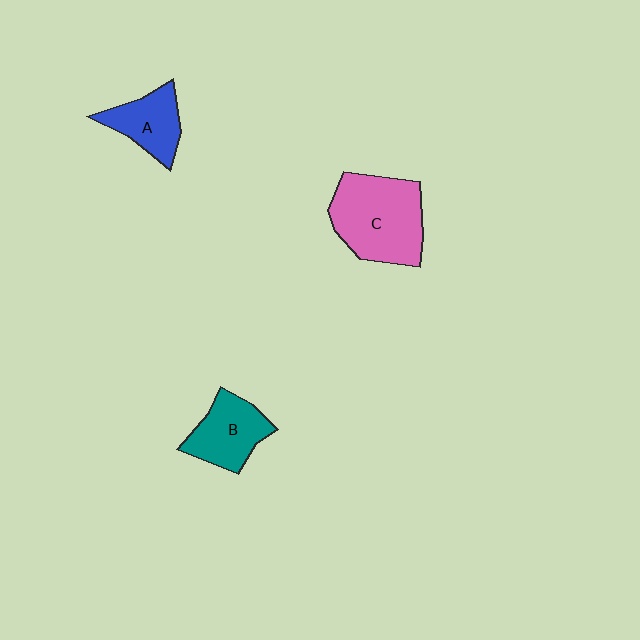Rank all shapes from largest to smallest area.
From largest to smallest: C (pink), B (teal), A (blue).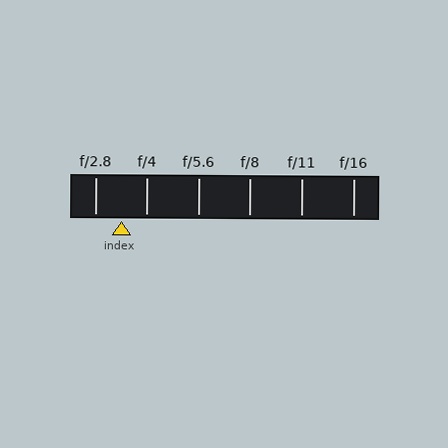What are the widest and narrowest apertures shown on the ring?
The widest aperture shown is f/2.8 and the narrowest is f/16.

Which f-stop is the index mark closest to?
The index mark is closest to f/4.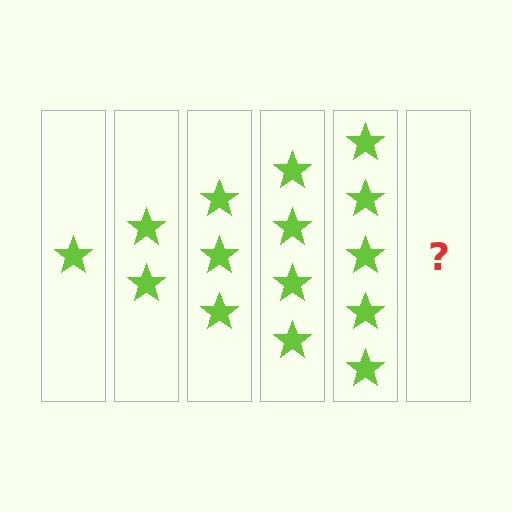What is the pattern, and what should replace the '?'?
The pattern is that each step adds one more star. The '?' should be 6 stars.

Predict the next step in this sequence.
The next step is 6 stars.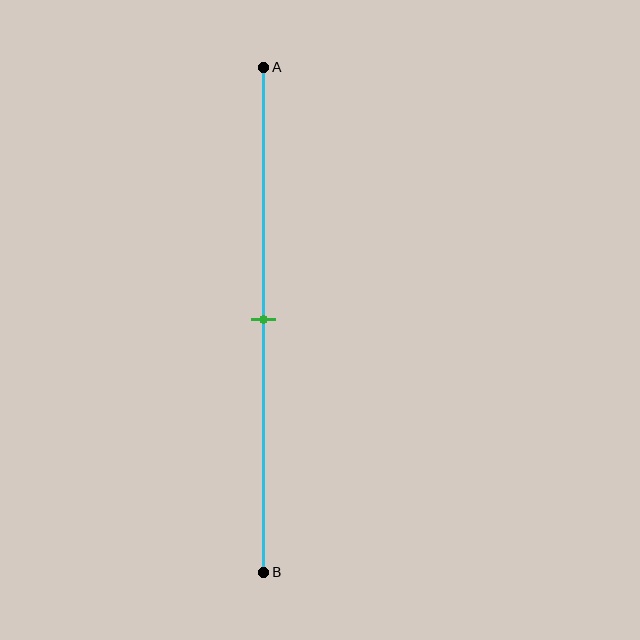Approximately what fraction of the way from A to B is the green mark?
The green mark is approximately 50% of the way from A to B.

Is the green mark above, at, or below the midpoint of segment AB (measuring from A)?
The green mark is approximately at the midpoint of segment AB.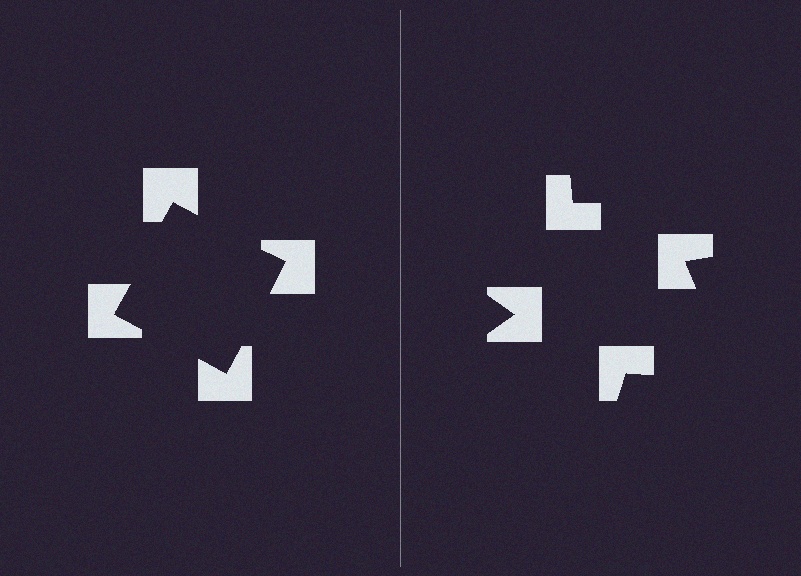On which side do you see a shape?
An illusory square appears on the left side. On the right side the wedge cuts are rotated, so no coherent shape forms.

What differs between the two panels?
The notched squares are positioned identically on both sides; only the wedge orientations differ. On the left they align to a square; on the right they are misaligned.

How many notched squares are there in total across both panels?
8 — 4 on each side.